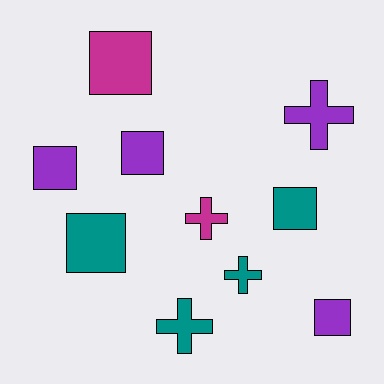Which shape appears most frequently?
Square, with 6 objects.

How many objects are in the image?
There are 10 objects.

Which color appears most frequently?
Purple, with 4 objects.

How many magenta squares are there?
There is 1 magenta square.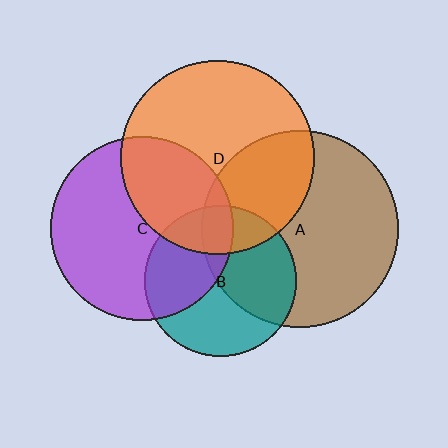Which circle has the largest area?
Circle A (brown).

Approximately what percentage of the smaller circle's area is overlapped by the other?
Approximately 45%.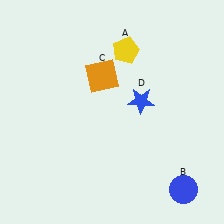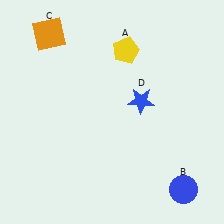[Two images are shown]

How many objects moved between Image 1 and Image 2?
1 object moved between the two images.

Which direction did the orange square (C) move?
The orange square (C) moved left.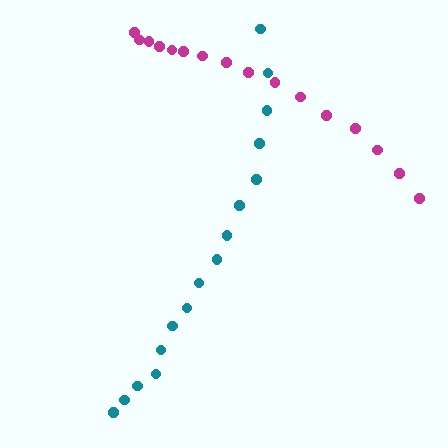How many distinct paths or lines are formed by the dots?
There are 2 distinct paths.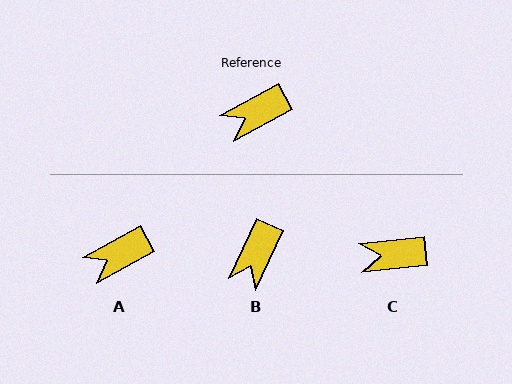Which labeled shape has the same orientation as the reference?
A.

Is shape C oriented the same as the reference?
No, it is off by about 22 degrees.